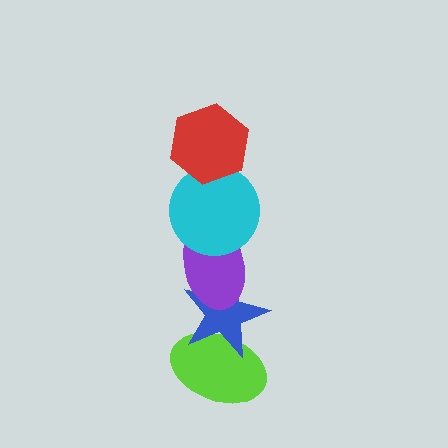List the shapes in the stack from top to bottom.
From top to bottom: the red hexagon, the cyan circle, the purple ellipse, the blue star, the lime ellipse.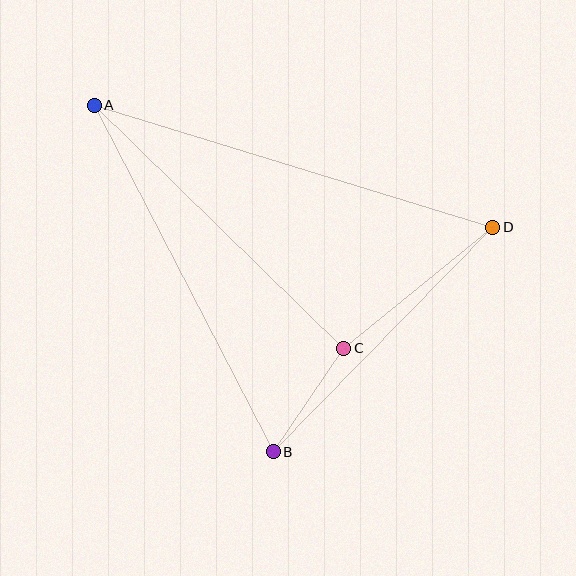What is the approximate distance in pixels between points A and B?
The distance between A and B is approximately 390 pixels.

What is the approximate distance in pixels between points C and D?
The distance between C and D is approximately 192 pixels.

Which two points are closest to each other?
Points B and C are closest to each other.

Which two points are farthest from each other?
Points A and D are farthest from each other.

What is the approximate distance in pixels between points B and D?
The distance between B and D is approximately 314 pixels.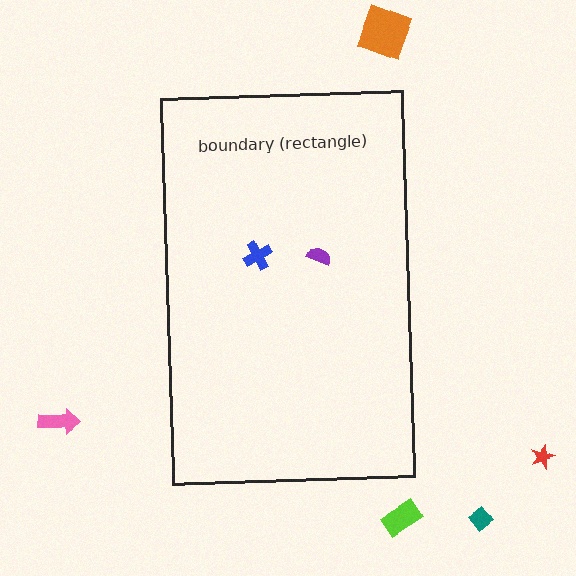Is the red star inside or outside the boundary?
Outside.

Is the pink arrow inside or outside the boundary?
Outside.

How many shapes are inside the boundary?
2 inside, 5 outside.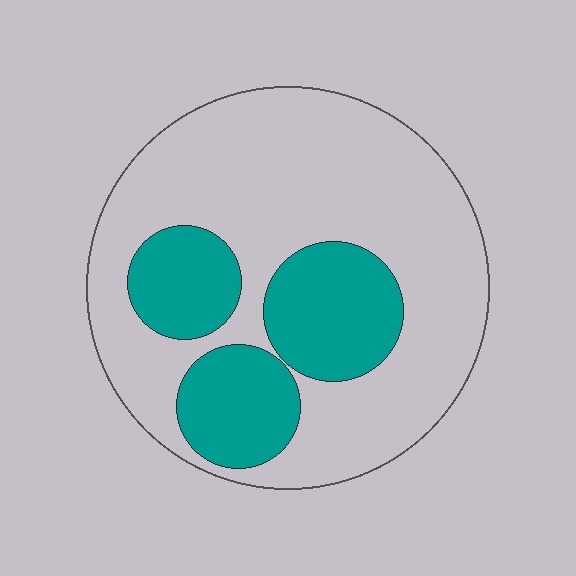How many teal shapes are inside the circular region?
3.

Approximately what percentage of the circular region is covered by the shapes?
Approximately 30%.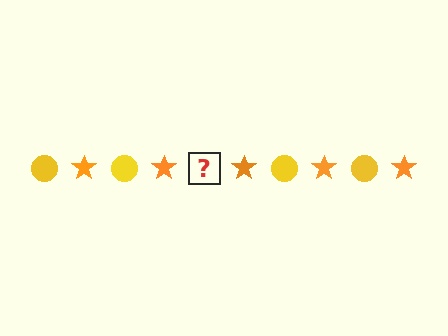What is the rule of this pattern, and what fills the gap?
The rule is that the pattern alternates between yellow circle and orange star. The gap should be filled with a yellow circle.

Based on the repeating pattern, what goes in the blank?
The blank should be a yellow circle.